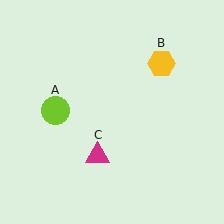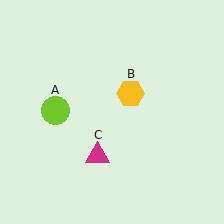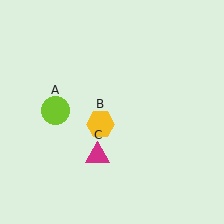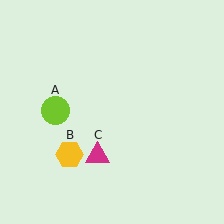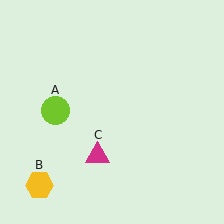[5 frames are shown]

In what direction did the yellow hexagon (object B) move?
The yellow hexagon (object B) moved down and to the left.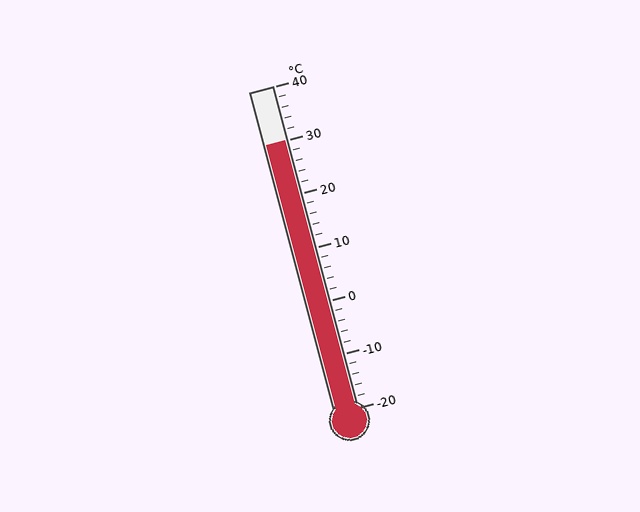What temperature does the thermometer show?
The thermometer shows approximately 30°C.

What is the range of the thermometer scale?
The thermometer scale ranges from -20°C to 40°C.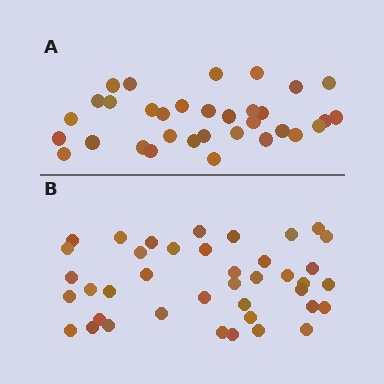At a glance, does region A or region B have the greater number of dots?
Region B (the bottom region) has more dots.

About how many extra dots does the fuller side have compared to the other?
Region B has roughly 8 or so more dots than region A.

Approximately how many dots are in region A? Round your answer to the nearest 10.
About 30 dots. (The exact count is 33, which rounds to 30.)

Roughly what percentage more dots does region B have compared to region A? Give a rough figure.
About 20% more.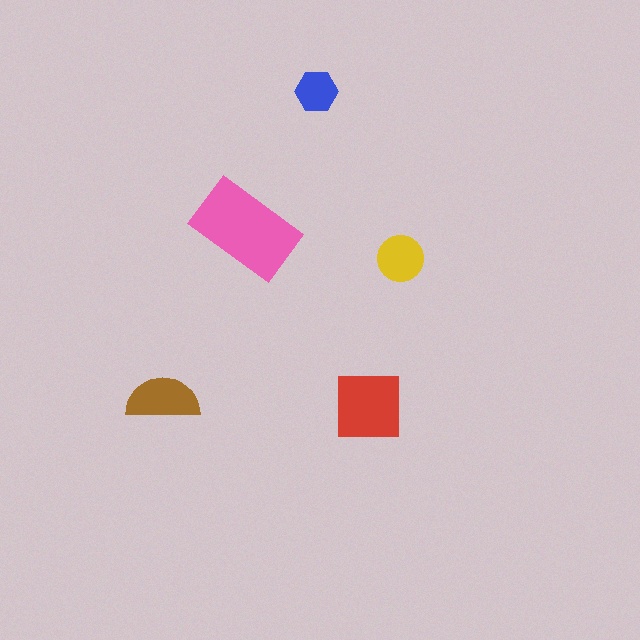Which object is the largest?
The pink rectangle.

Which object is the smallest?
The blue hexagon.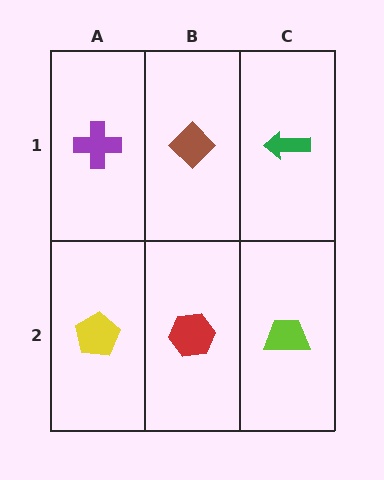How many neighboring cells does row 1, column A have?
2.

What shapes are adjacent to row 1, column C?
A lime trapezoid (row 2, column C), a brown diamond (row 1, column B).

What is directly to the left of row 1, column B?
A purple cross.